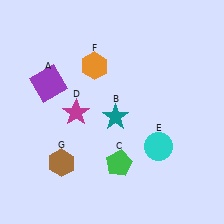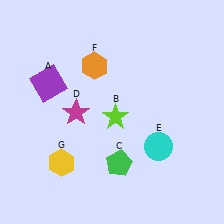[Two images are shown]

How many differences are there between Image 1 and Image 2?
There are 2 differences between the two images.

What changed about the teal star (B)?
In Image 1, B is teal. In Image 2, it changed to lime.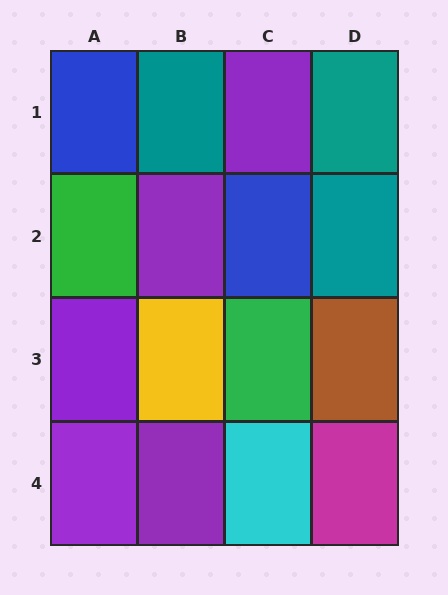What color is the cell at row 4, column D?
Magenta.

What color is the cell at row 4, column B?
Purple.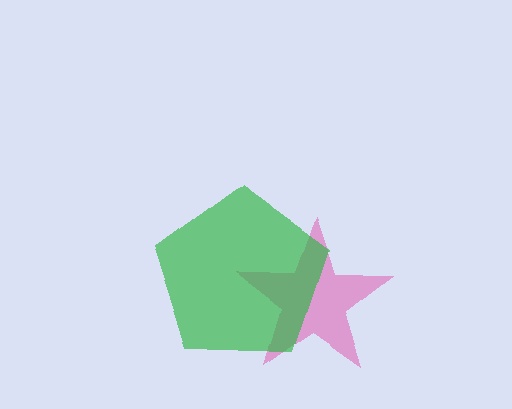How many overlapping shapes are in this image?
There are 2 overlapping shapes in the image.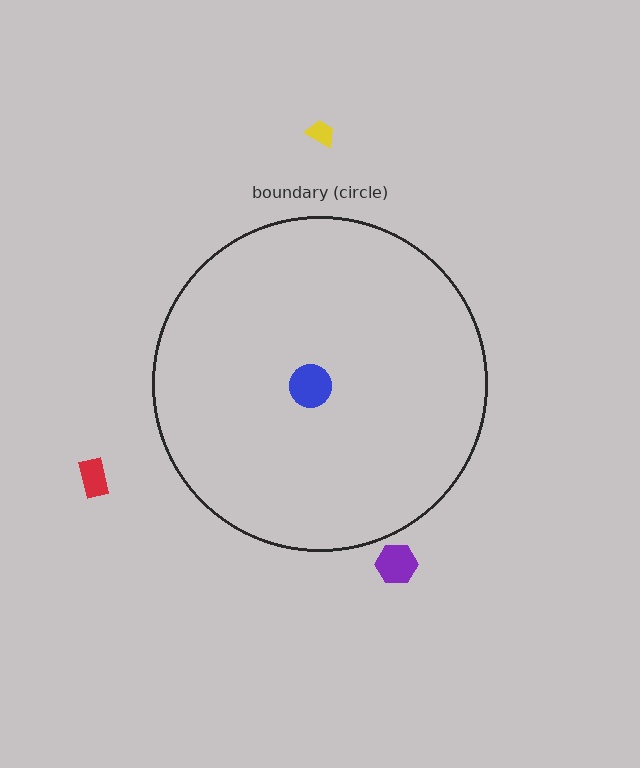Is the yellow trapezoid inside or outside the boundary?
Outside.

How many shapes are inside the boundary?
1 inside, 3 outside.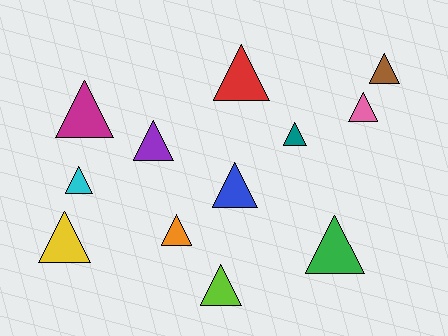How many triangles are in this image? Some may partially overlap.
There are 12 triangles.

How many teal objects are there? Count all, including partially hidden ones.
There is 1 teal object.